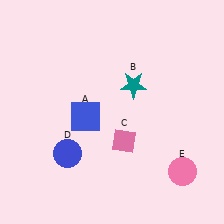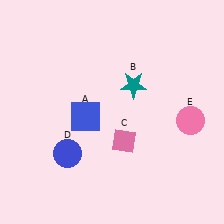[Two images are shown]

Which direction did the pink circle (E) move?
The pink circle (E) moved up.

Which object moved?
The pink circle (E) moved up.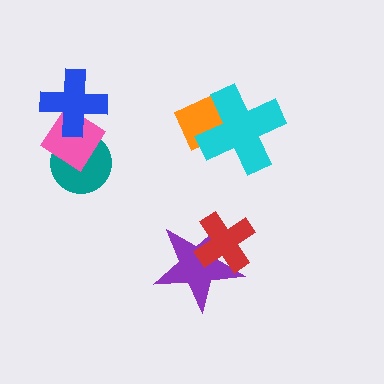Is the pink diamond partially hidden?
Yes, it is partially covered by another shape.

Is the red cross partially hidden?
No, no other shape covers it.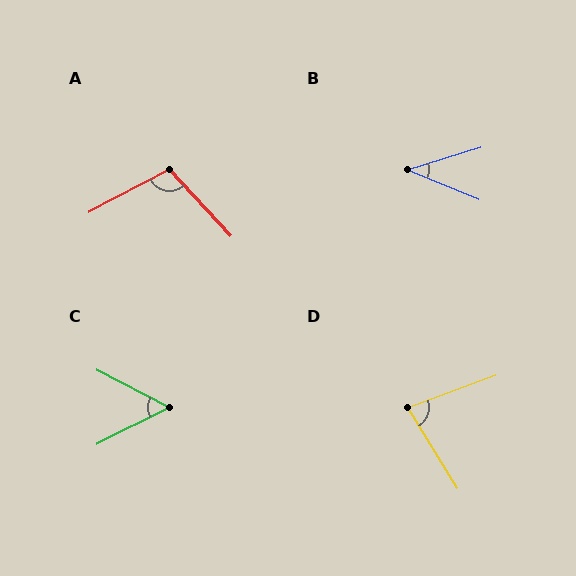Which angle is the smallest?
B, at approximately 39 degrees.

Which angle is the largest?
A, at approximately 105 degrees.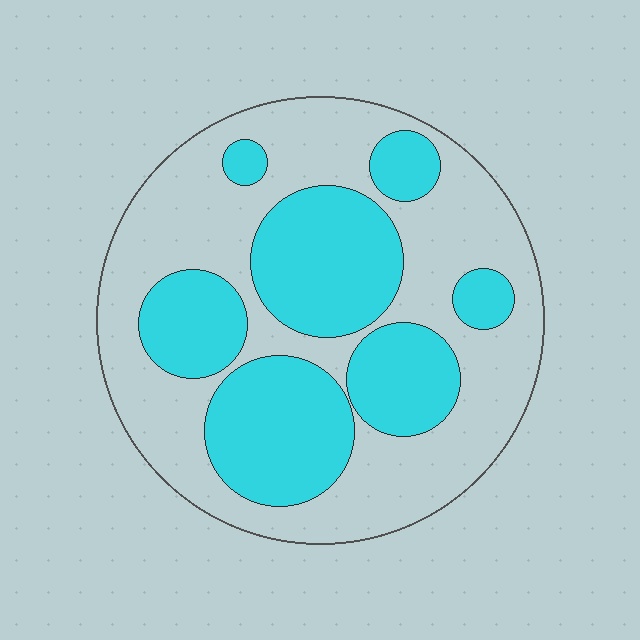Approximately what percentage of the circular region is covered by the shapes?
Approximately 40%.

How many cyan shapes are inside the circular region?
7.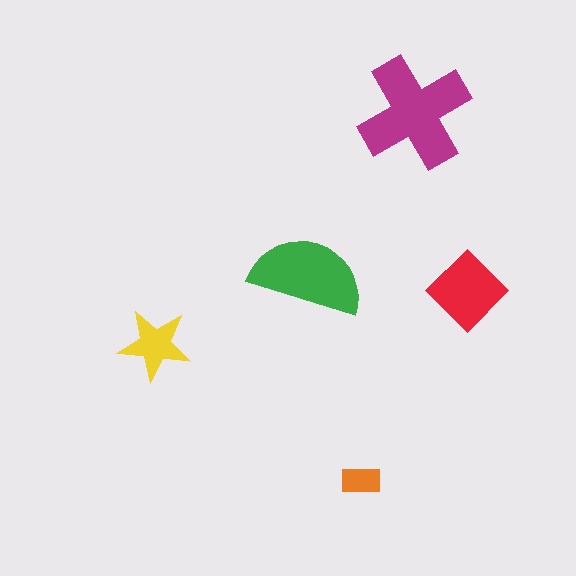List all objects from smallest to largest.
The orange rectangle, the yellow star, the red diamond, the green semicircle, the magenta cross.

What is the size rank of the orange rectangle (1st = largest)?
5th.